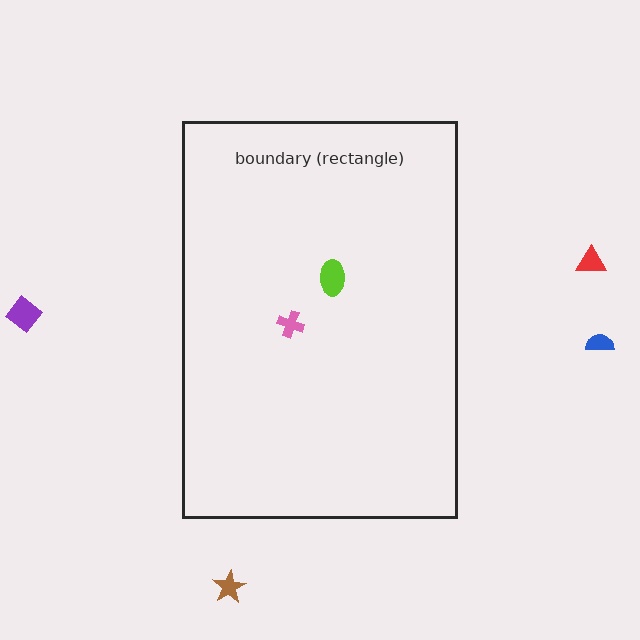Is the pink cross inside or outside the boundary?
Inside.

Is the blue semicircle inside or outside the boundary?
Outside.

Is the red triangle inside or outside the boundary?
Outside.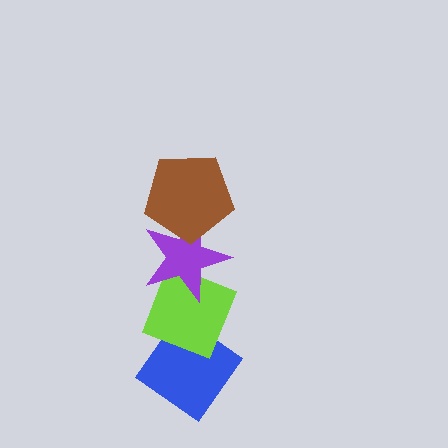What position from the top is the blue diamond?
The blue diamond is 4th from the top.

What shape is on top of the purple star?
The brown pentagon is on top of the purple star.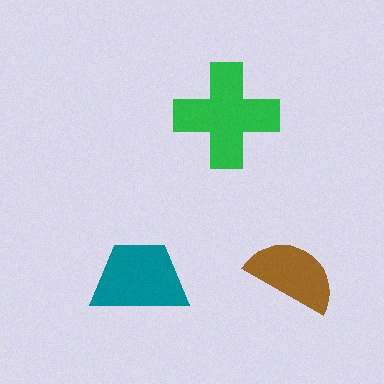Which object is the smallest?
The brown semicircle.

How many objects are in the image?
There are 3 objects in the image.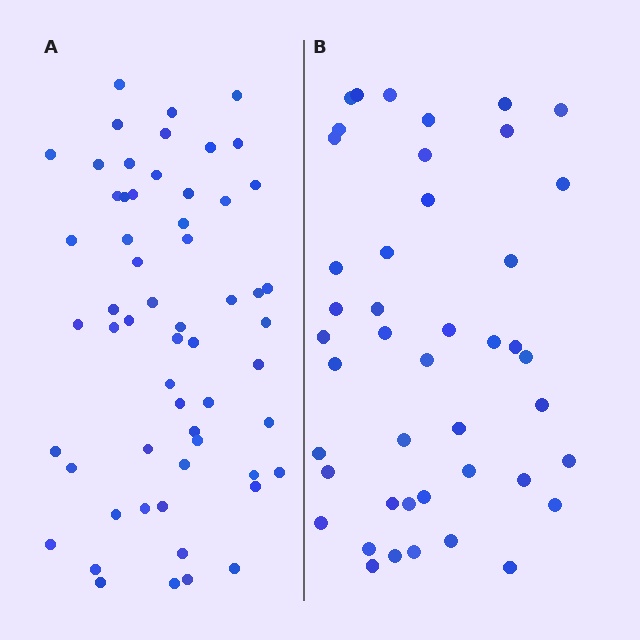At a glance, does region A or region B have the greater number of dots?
Region A (the left region) has more dots.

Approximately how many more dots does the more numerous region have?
Region A has approximately 15 more dots than region B.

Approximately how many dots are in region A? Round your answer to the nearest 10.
About 60 dots. (The exact count is 58, which rounds to 60.)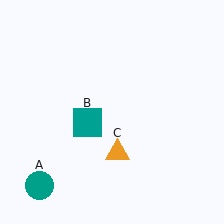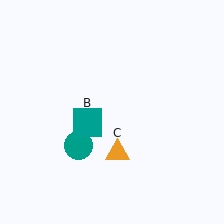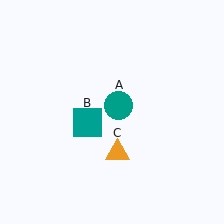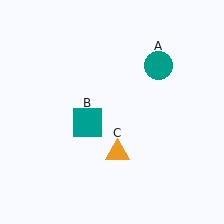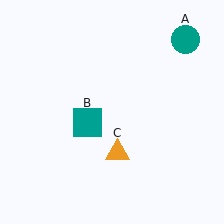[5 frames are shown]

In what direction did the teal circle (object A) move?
The teal circle (object A) moved up and to the right.